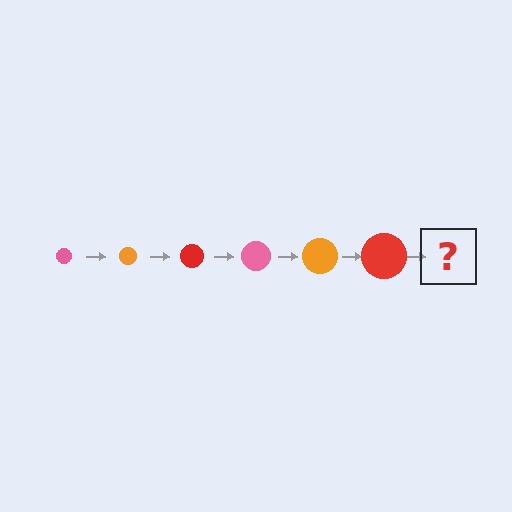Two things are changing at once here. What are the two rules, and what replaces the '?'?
The two rules are that the circle grows larger each step and the color cycles through pink, orange, and red. The '?' should be a pink circle, larger than the previous one.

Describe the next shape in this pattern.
It should be a pink circle, larger than the previous one.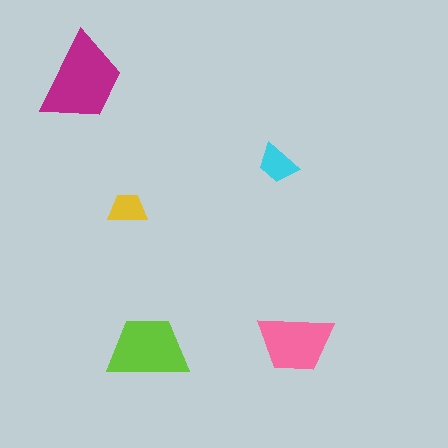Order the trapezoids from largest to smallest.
the magenta one, the lime one, the pink one, the cyan one, the yellow one.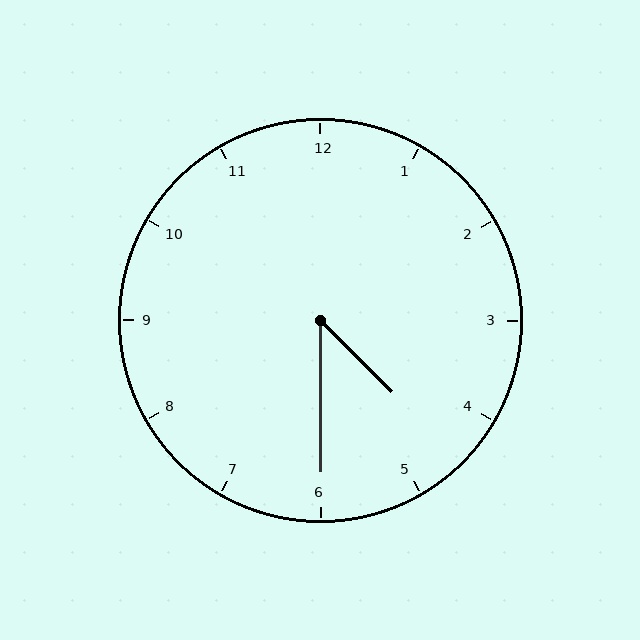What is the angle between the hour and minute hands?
Approximately 45 degrees.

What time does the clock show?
4:30.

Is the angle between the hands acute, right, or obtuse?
It is acute.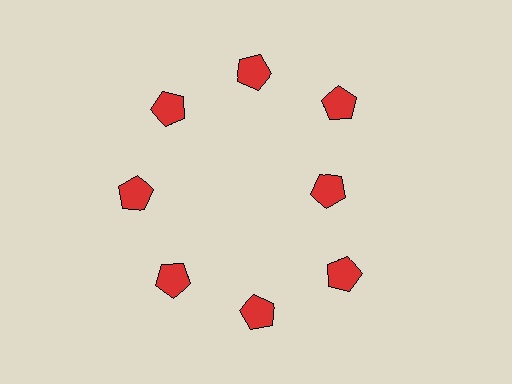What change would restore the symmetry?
The symmetry would be restored by moving it outward, back onto the ring so that all 8 pentagons sit at equal angles and equal distance from the center.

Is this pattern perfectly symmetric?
No. The 8 red pentagons are arranged in a ring, but one element near the 3 o'clock position is pulled inward toward the center, breaking the 8-fold rotational symmetry.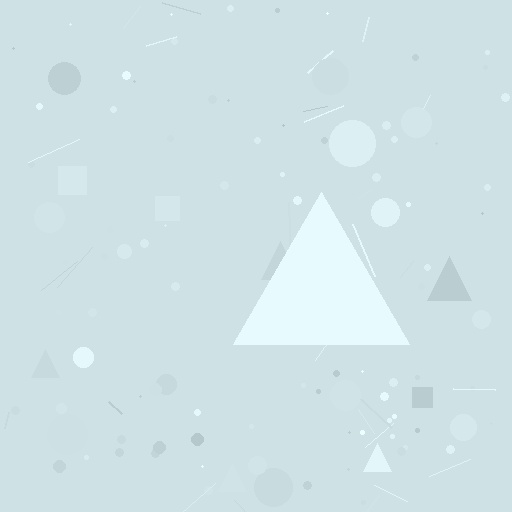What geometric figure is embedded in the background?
A triangle is embedded in the background.